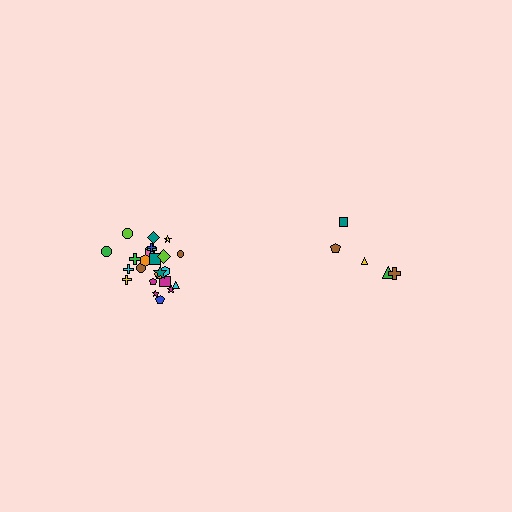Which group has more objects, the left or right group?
The left group.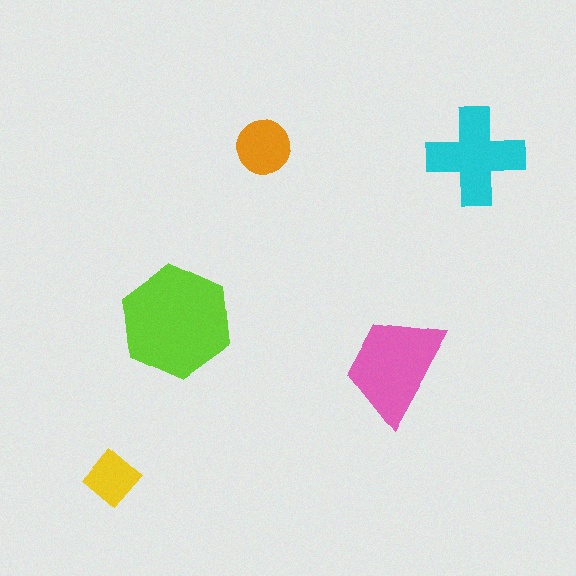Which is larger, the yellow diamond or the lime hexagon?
The lime hexagon.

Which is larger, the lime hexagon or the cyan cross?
The lime hexagon.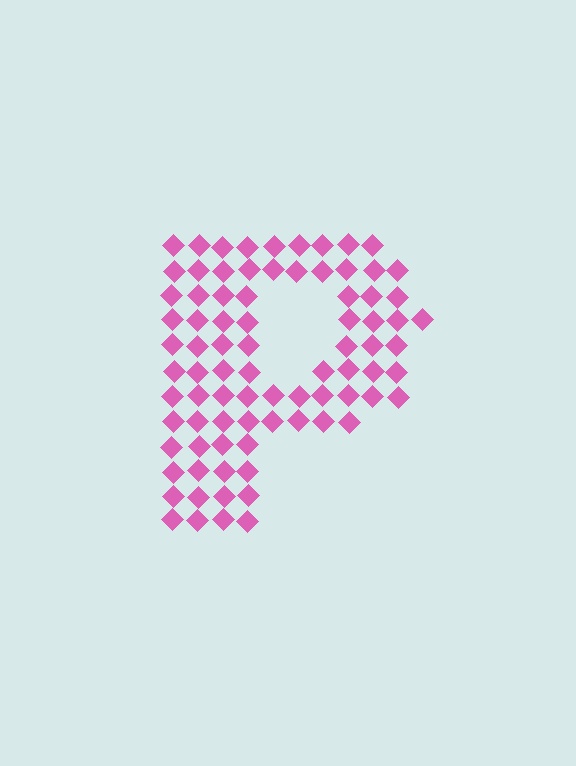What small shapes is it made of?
It is made of small diamonds.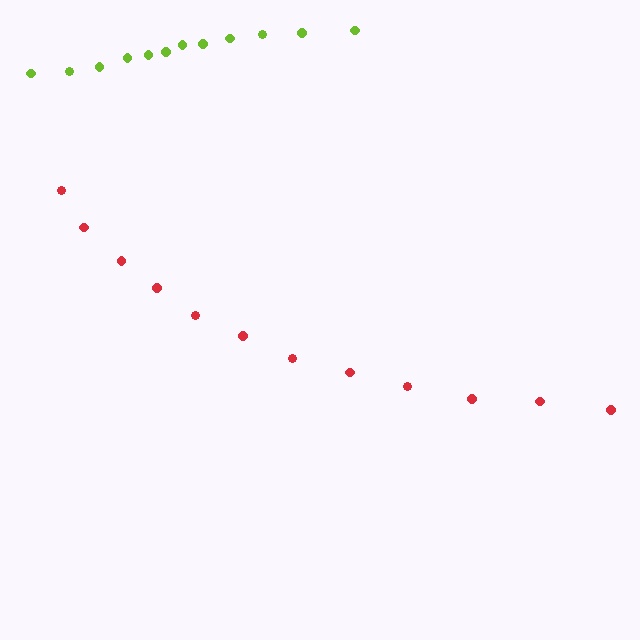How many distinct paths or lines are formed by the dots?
There are 2 distinct paths.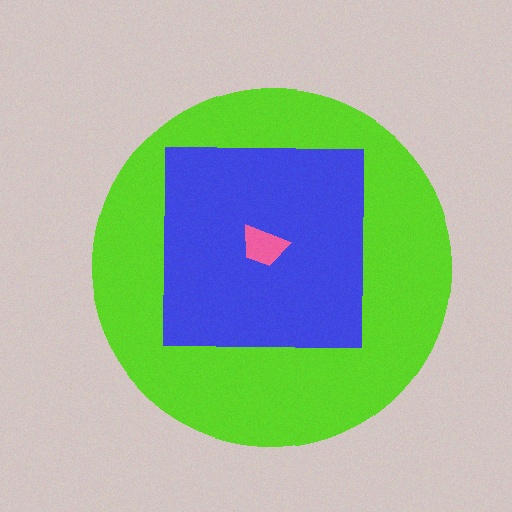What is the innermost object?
The pink trapezoid.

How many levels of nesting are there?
3.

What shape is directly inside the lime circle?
The blue square.